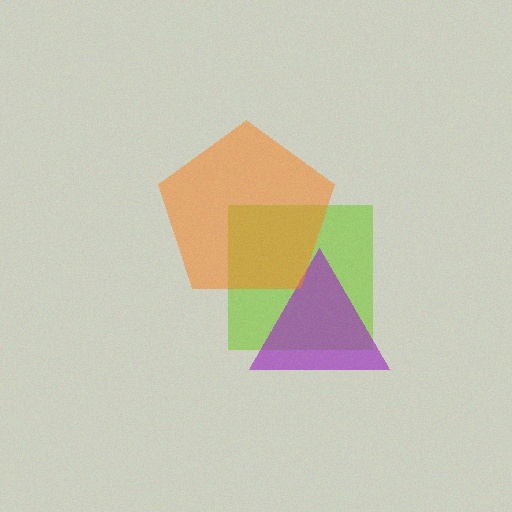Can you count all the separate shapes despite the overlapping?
Yes, there are 3 separate shapes.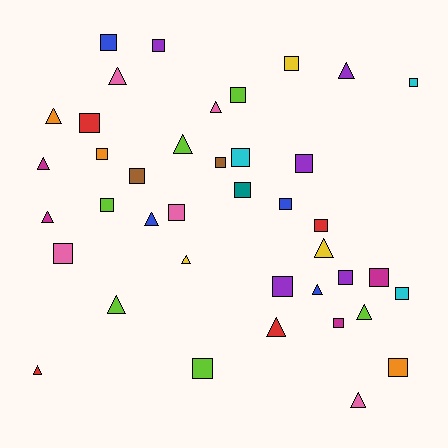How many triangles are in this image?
There are 16 triangles.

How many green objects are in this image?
There are no green objects.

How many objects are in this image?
There are 40 objects.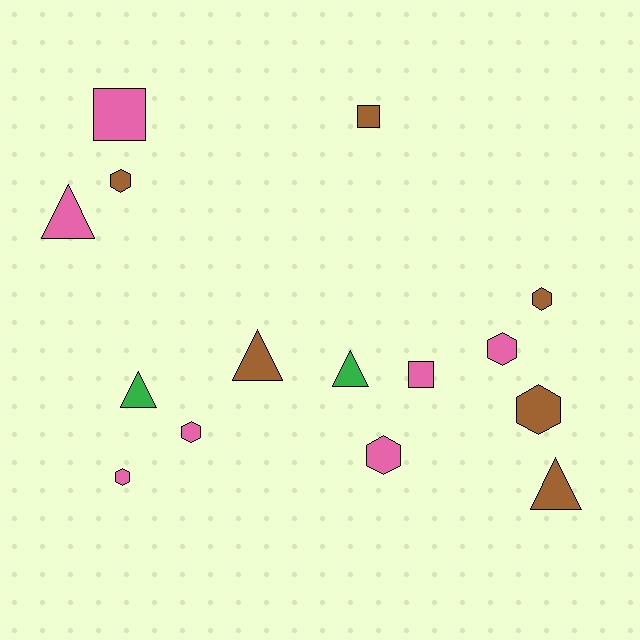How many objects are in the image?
There are 15 objects.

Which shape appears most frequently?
Hexagon, with 7 objects.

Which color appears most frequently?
Pink, with 7 objects.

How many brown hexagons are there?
There are 3 brown hexagons.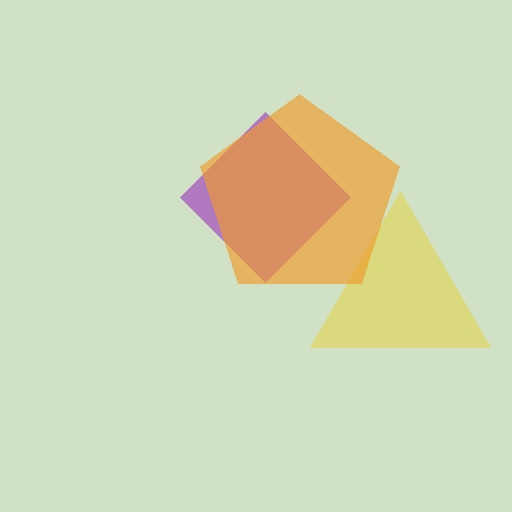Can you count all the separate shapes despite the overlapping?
Yes, there are 3 separate shapes.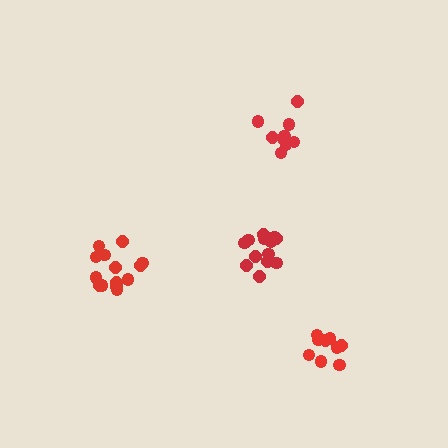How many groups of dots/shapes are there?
There are 4 groups.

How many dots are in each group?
Group 1: 14 dots, Group 2: 9 dots, Group 3: 13 dots, Group 4: 9 dots (45 total).